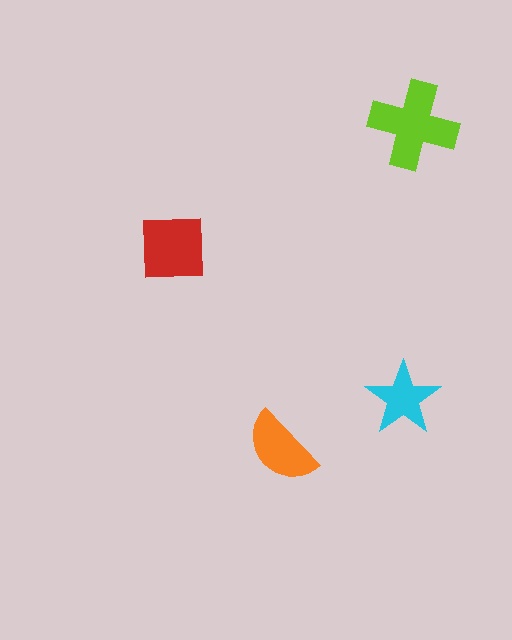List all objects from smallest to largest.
The cyan star, the orange semicircle, the red square, the lime cross.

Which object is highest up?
The lime cross is topmost.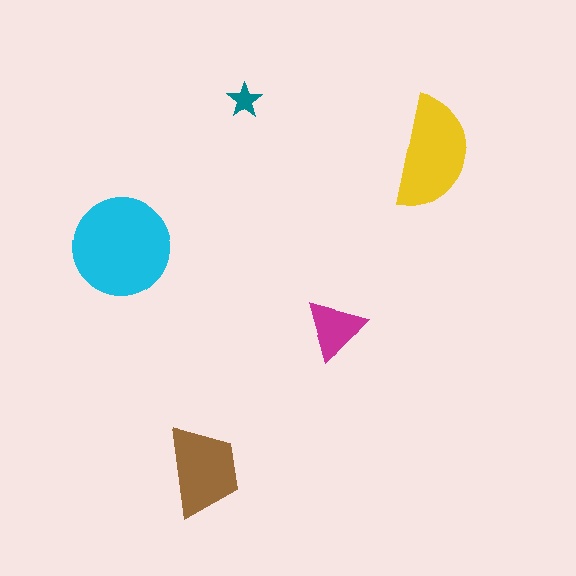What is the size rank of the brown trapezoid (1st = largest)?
3rd.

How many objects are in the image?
There are 5 objects in the image.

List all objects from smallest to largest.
The teal star, the magenta triangle, the brown trapezoid, the yellow semicircle, the cyan circle.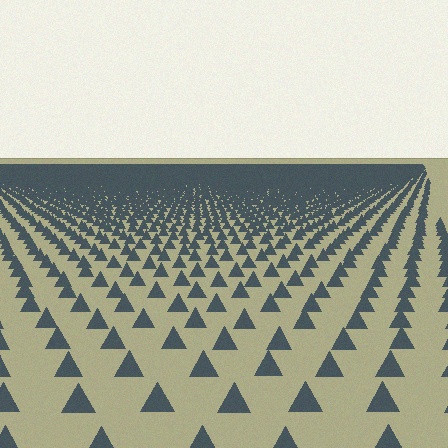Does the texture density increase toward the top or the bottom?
Density increases toward the top.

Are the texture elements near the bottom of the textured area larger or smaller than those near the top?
Larger. Near the bottom, elements are closer to the viewer and appear at a bigger on-screen size.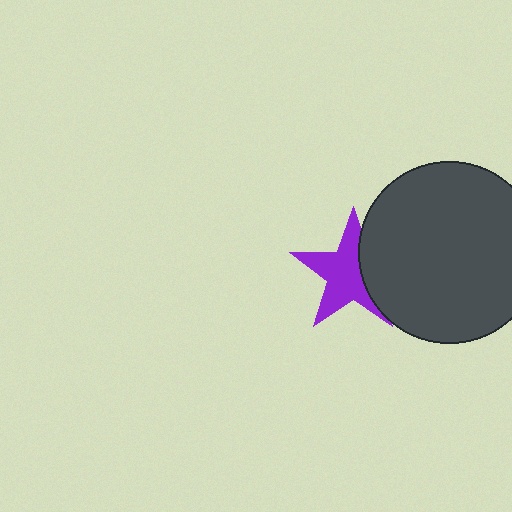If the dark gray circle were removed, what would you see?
You would see the complete purple star.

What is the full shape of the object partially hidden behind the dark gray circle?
The partially hidden object is a purple star.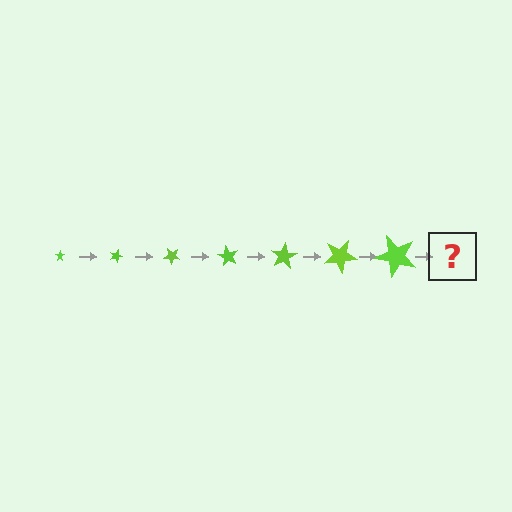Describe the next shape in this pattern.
It should be a star, larger than the previous one and rotated 140 degrees from the start.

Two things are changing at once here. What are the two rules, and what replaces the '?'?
The two rules are that the star grows larger each step and it rotates 20 degrees each step. The '?' should be a star, larger than the previous one and rotated 140 degrees from the start.